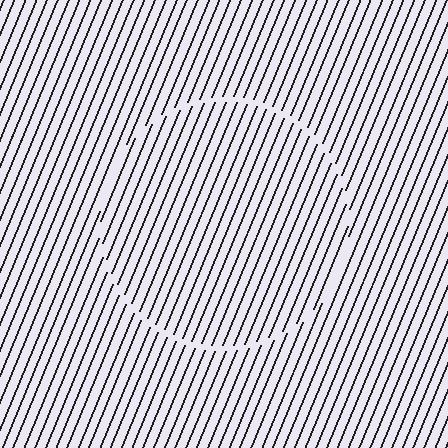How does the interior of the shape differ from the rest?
The interior of the shape contains the same grating, shifted by half a period — the contour is defined by the phase discontinuity where line-ends from the inner and outer gratings abut.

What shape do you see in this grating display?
An illusory circle. The interior of the shape contains the same grating, shifted by half a period — the contour is defined by the phase discontinuity where line-ends from the inner and outer gratings abut.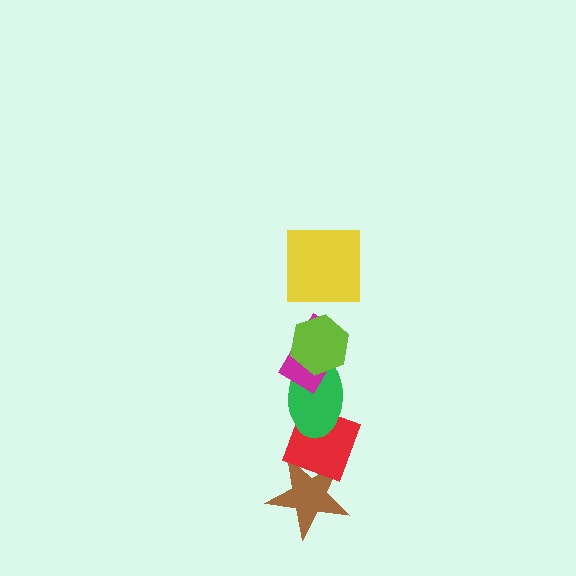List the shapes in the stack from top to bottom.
From top to bottom: the yellow square, the lime hexagon, the magenta rectangle, the green ellipse, the red diamond, the brown star.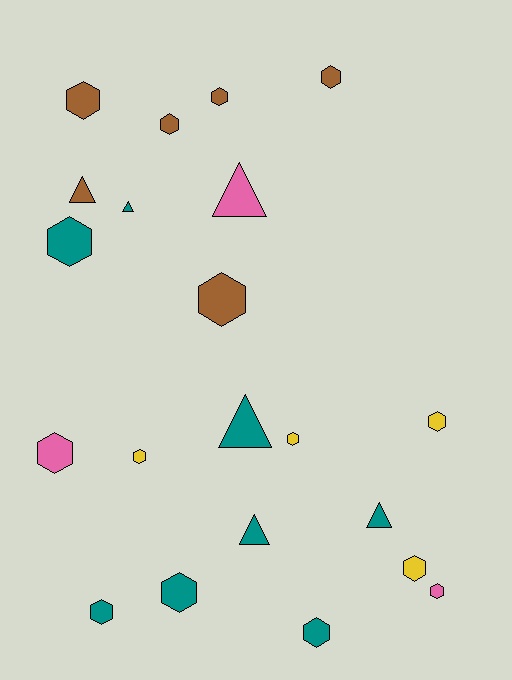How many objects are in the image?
There are 21 objects.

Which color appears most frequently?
Teal, with 8 objects.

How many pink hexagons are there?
There are 2 pink hexagons.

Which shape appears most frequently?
Hexagon, with 15 objects.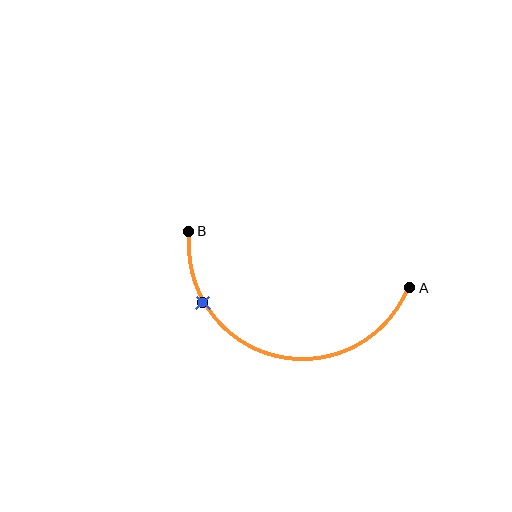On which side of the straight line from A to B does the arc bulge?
The arc bulges below the straight line connecting A and B.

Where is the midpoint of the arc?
The arc midpoint is the point on the curve farthest from the straight line joining A and B. It sits below that line.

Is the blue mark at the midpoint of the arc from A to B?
No. The blue mark lies on the arc but is closer to endpoint B. The arc midpoint would be at the point on the curve equidistant along the arc from both A and B.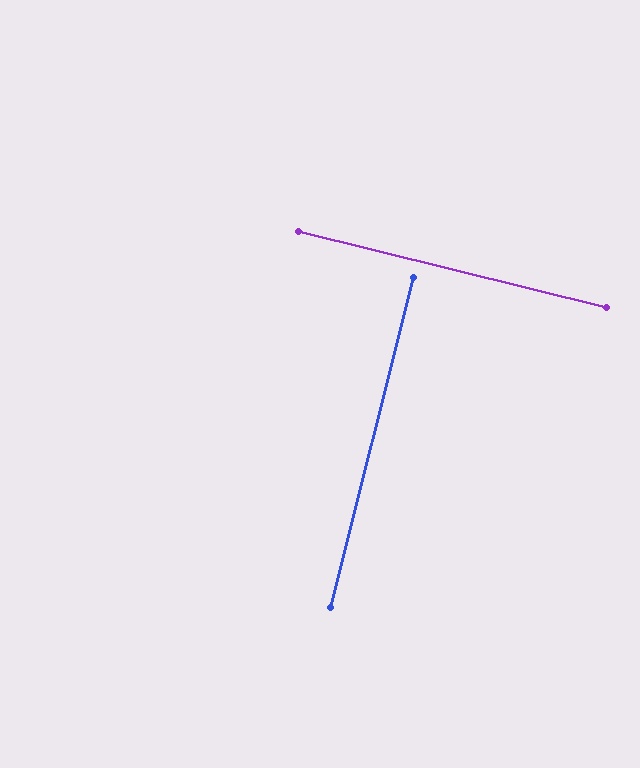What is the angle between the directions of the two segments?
Approximately 90 degrees.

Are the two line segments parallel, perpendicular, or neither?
Perpendicular — they meet at approximately 90°.